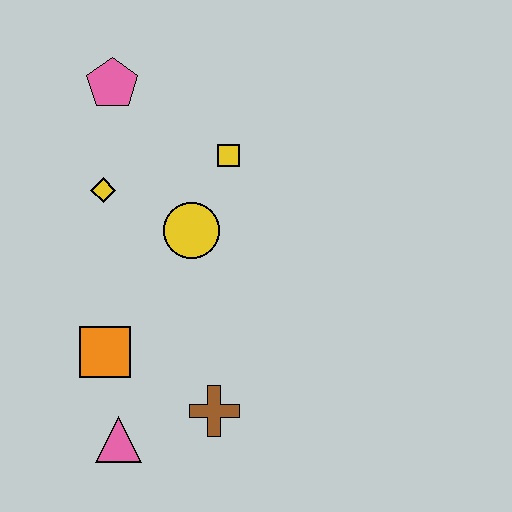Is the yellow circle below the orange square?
No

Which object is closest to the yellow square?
The yellow circle is closest to the yellow square.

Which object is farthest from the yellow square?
The pink triangle is farthest from the yellow square.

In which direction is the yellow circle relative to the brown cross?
The yellow circle is above the brown cross.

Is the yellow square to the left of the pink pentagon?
No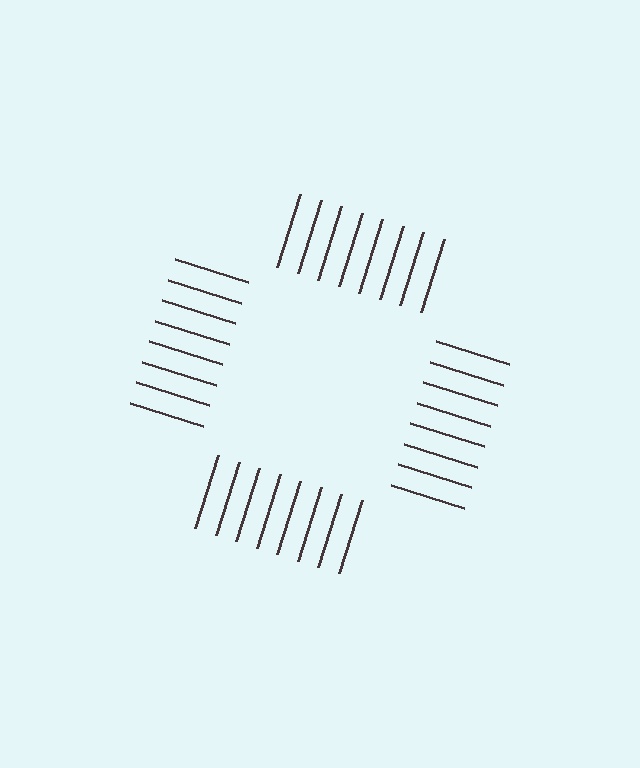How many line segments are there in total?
32 — 8 along each of the 4 edges.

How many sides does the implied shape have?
4 sides — the line-ends trace a square.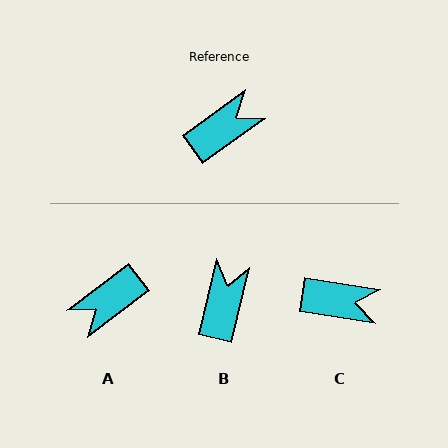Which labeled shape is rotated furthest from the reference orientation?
A, about 178 degrees away.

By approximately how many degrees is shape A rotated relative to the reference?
Approximately 178 degrees clockwise.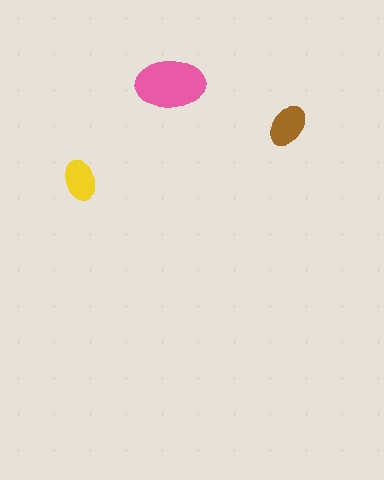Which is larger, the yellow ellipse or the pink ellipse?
The pink one.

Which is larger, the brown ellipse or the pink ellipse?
The pink one.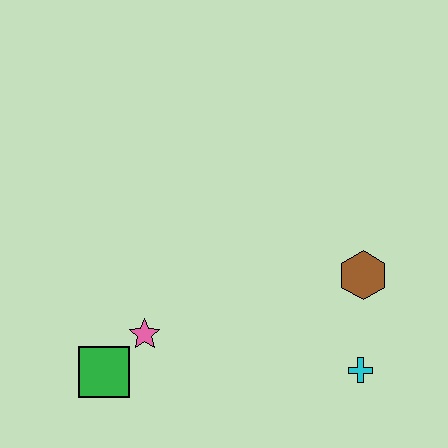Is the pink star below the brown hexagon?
Yes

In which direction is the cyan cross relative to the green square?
The cyan cross is to the right of the green square.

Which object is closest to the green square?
The pink star is closest to the green square.